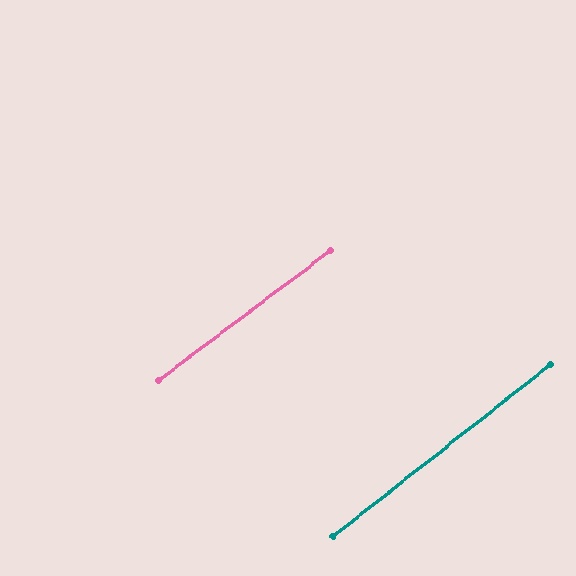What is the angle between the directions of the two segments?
Approximately 1 degree.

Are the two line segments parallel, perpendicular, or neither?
Parallel — their directions differ by only 1.3°.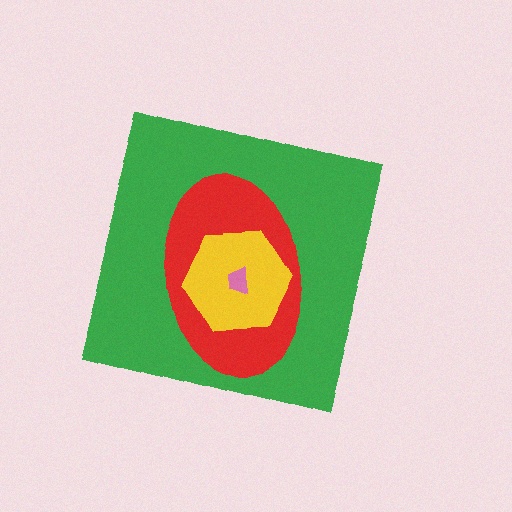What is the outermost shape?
The green square.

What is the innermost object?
The pink trapezoid.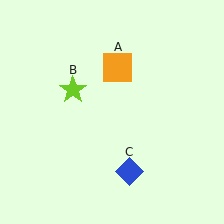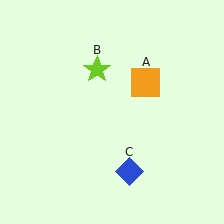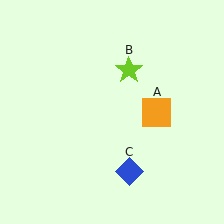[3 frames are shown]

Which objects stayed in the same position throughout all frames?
Blue diamond (object C) remained stationary.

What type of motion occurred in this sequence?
The orange square (object A), lime star (object B) rotated clockwise around the center of the scene.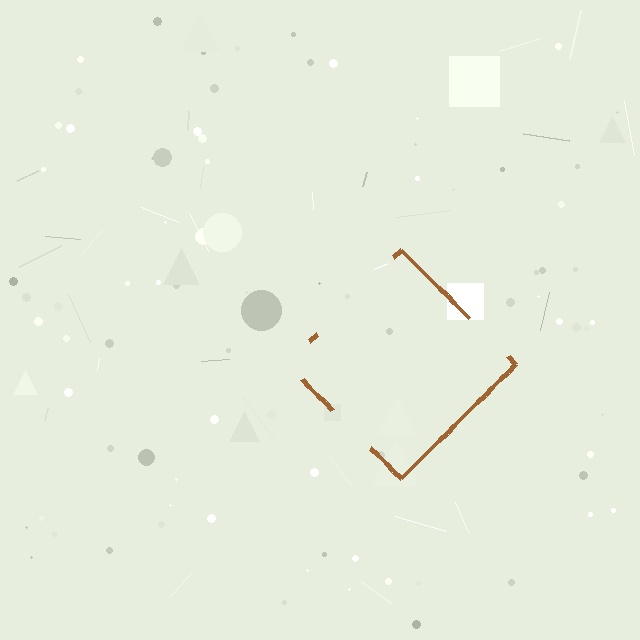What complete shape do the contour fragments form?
The contour fragments form a diamond.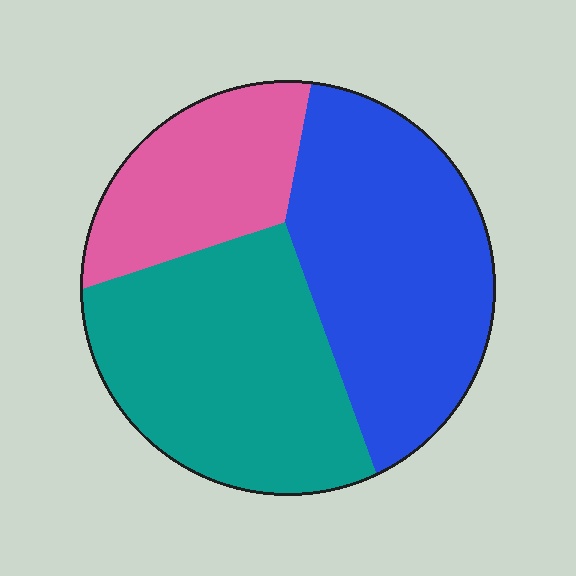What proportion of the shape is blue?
Blue covers roughly 40% of the shape.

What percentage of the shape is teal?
Teal takes up about two fifths (2/5) of the shape.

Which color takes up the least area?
Pink, at roughly 20%.